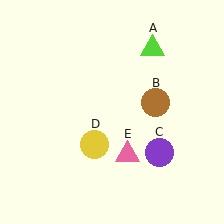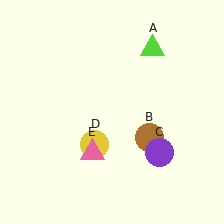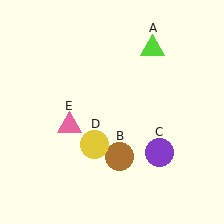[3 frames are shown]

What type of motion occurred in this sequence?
The brown circle (object B), pink triangle (object E) rotated clockwise around the center of the scene.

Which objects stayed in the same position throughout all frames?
Lime triangle (object A) and purple circle (object C) and yellow circle (object D) remained stationary.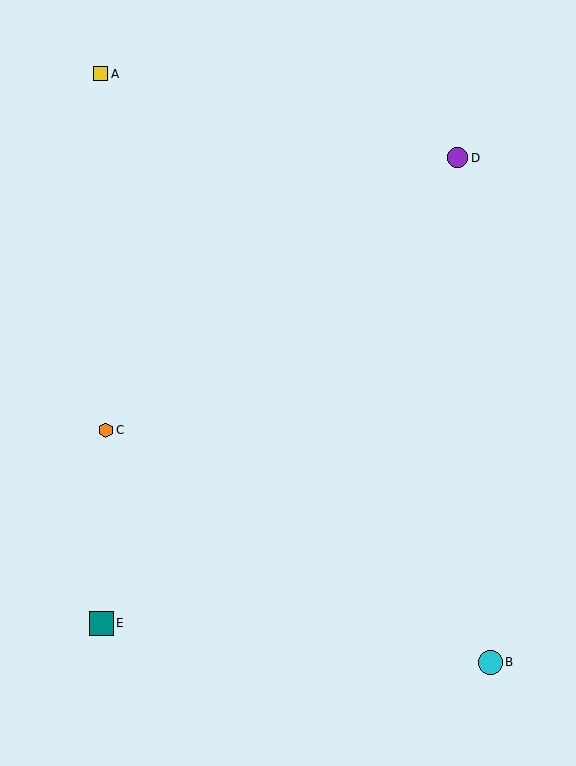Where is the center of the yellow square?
The center of the yellow square is at (101, 74).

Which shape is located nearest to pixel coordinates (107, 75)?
The yellow square (labeled A) at (101, 74) is nearest to that location.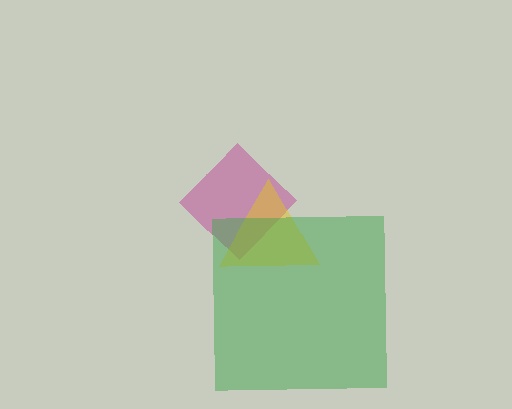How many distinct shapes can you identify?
There are 3 distinct shapes: a magenta diamond, a yellow triangle, a green square.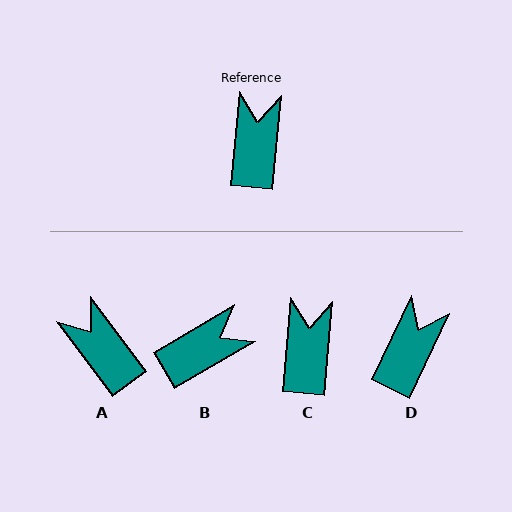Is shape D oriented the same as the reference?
No, it is off by about 20 degrees.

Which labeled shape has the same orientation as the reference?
C.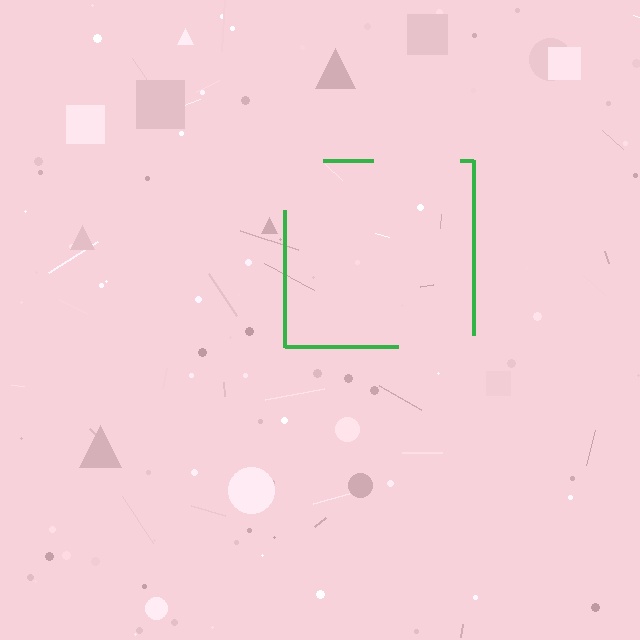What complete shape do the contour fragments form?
The contour fragments form a square.